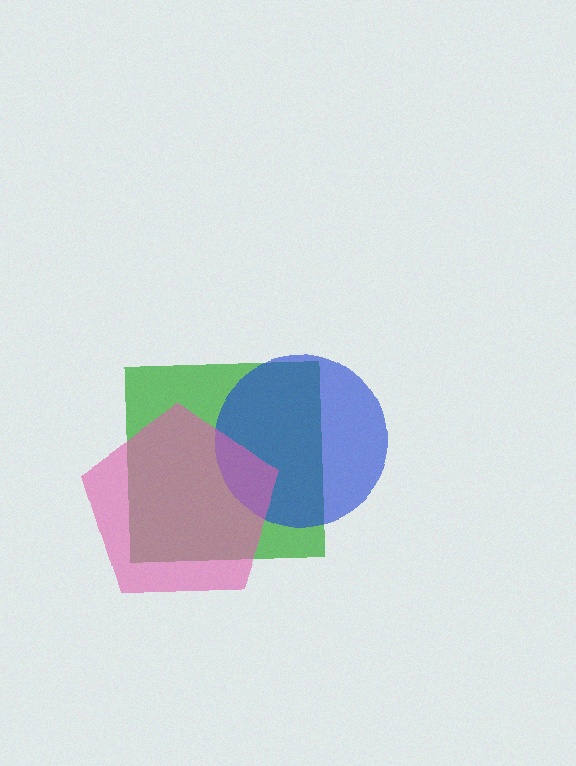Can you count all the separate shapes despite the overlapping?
Yes, there are 3 separate shapes.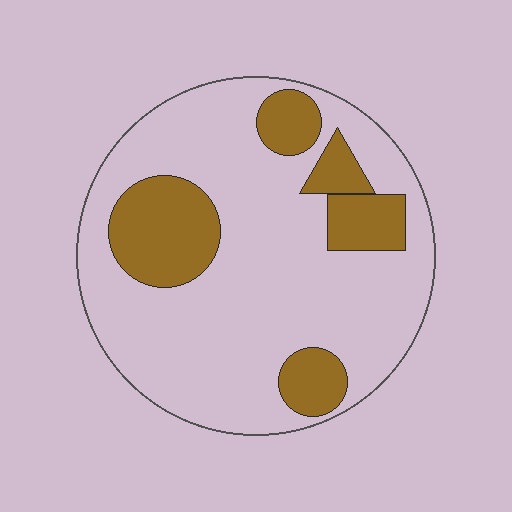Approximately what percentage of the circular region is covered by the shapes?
Approximately 25%.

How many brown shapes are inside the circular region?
5.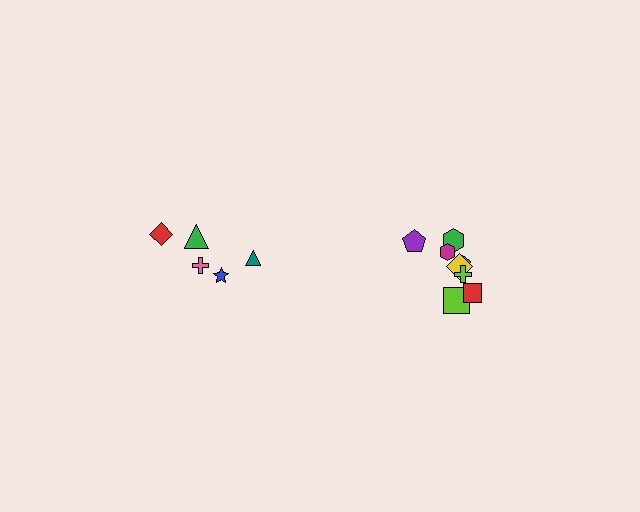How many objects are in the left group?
There are 5 objects.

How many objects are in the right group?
There are 8 objects.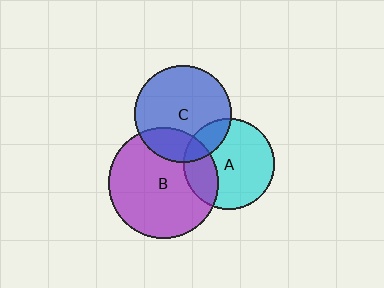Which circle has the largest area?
Circle B (purple).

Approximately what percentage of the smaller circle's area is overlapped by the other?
Approximately 20%.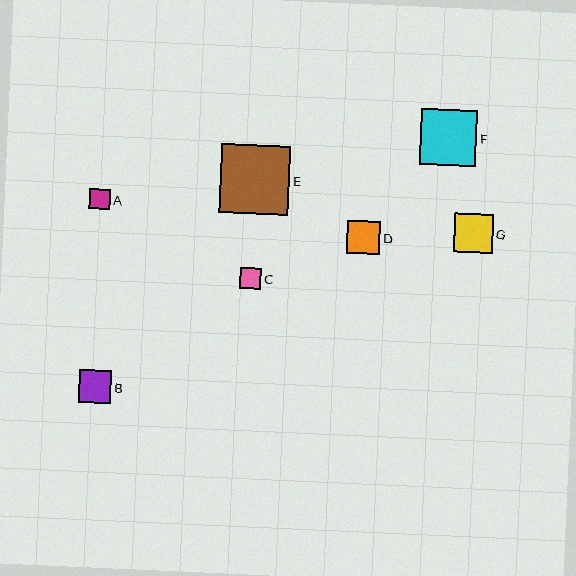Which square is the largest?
Square E is the largest with a size of approximately 69 pixels.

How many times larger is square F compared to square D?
Square F is approximately 1.7 times the size of square D.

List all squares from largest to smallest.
From largest to smallest: E, F, G, D, B, C, A.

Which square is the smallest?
Square A is the smallest with a size of approximately 20 pixels.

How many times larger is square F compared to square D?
Square F is approximately 1.7 times the size of square D.